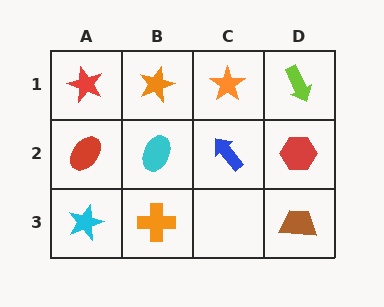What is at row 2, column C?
A blue arrow.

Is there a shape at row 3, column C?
No, that cell is empty.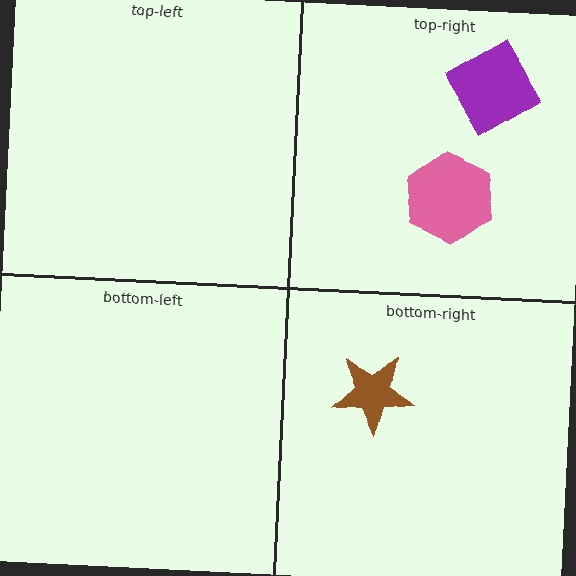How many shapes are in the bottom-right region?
1.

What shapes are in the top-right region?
The pink hexagon, the purple diamond.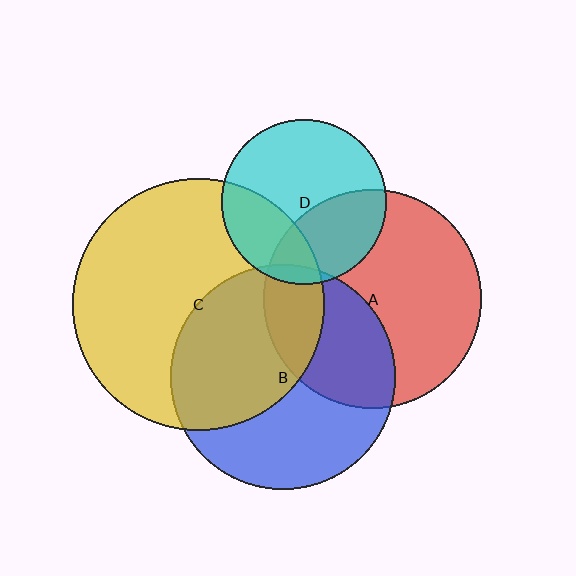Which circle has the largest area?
Circle C (yellow).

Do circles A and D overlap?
Yes.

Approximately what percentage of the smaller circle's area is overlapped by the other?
Approximately 35%.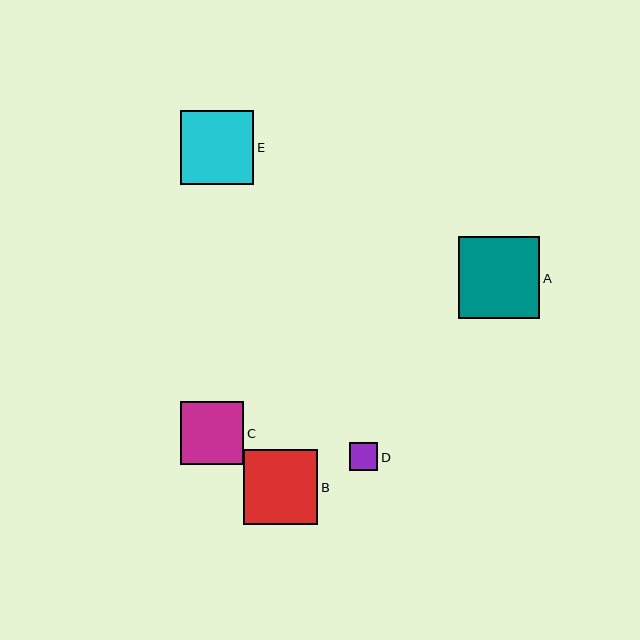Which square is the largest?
Square A is the largest with a size of approximately 81 pixels.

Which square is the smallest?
Square D is the smallest with a size of approximately 28 pixels.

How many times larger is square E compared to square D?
Square E is approximately 2.6 times the size of square D.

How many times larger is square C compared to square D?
Square C is approximately 2.2 times the size of square D.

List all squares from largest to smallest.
From largest to smallest: A, B, E, C, D.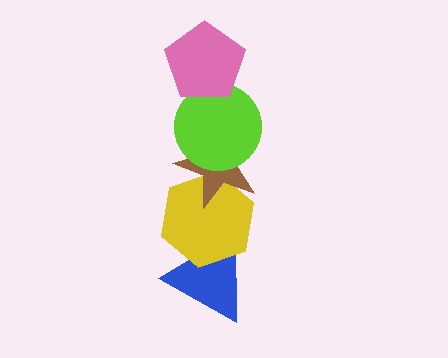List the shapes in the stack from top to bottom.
From top to bottom: the pink pentagon, the lime circle, the brown star, the yellow hexagon, the blue triangle.